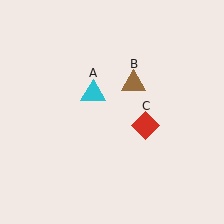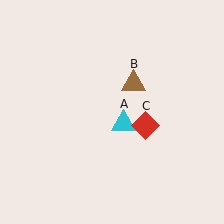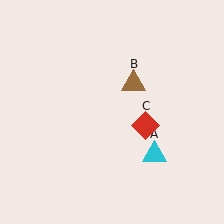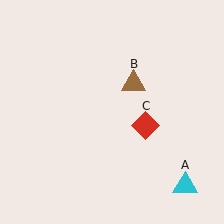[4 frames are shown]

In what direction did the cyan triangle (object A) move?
The cyan triangle (object A) moved down and to the right.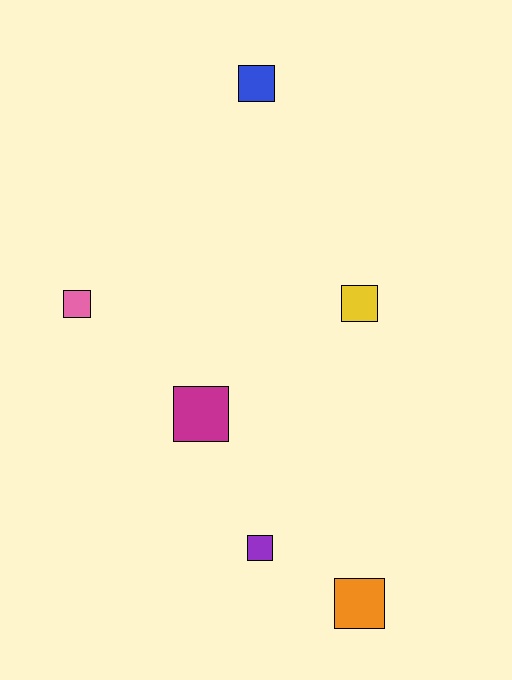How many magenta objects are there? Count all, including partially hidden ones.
There is 1 magenta object.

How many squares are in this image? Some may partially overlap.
There are 6 squares.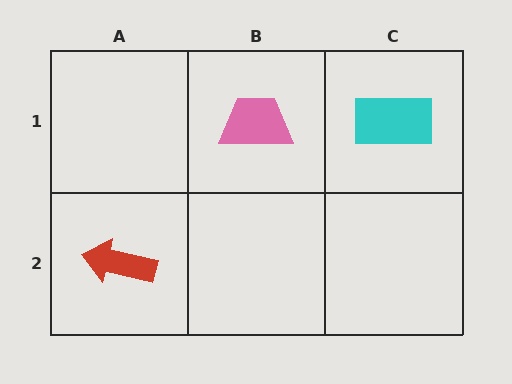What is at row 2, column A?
A red arrow.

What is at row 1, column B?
A pink trapezoid.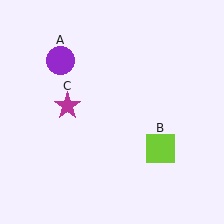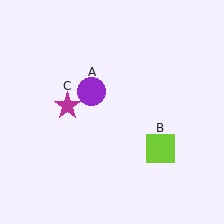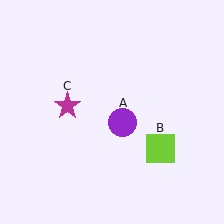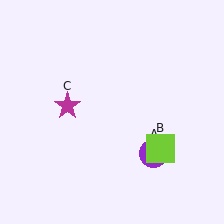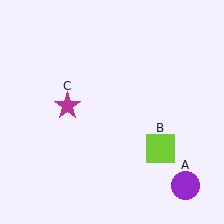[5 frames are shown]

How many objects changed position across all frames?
1 object changed position: purple circle (object A).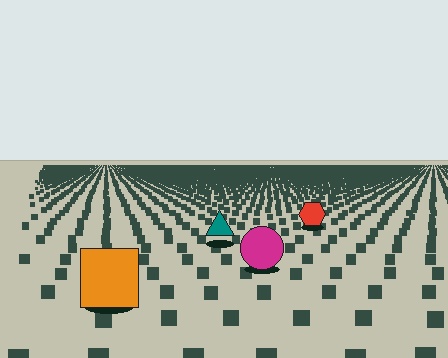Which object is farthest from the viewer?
The red hexagon is farthest from the viewer. It appears smaller and the ground texture around it is denser.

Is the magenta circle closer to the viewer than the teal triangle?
Yes. The magenta circle is closer — you can tell from the texture gradient: the ground texture is coarser near it.